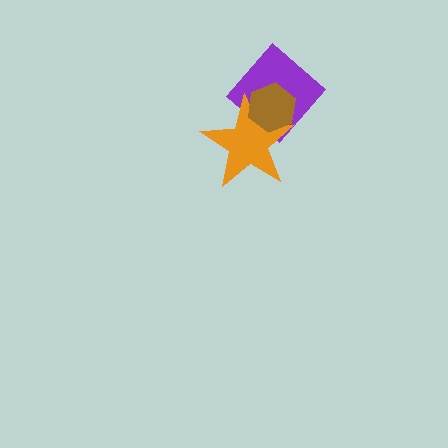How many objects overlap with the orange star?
2 objects overlap with the orange star.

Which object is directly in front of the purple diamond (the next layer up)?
The orange star is directly in front of the purple diamond.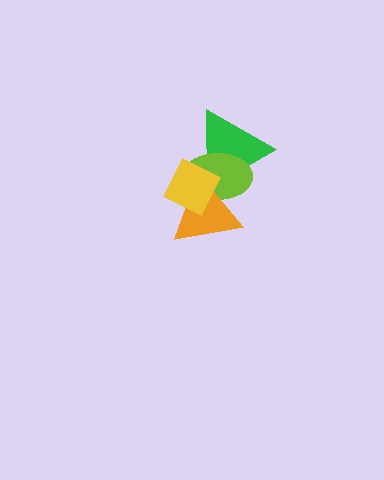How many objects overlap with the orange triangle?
3 objects overlap with the orange triangle.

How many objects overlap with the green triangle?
3 objects overlap with the green triangle.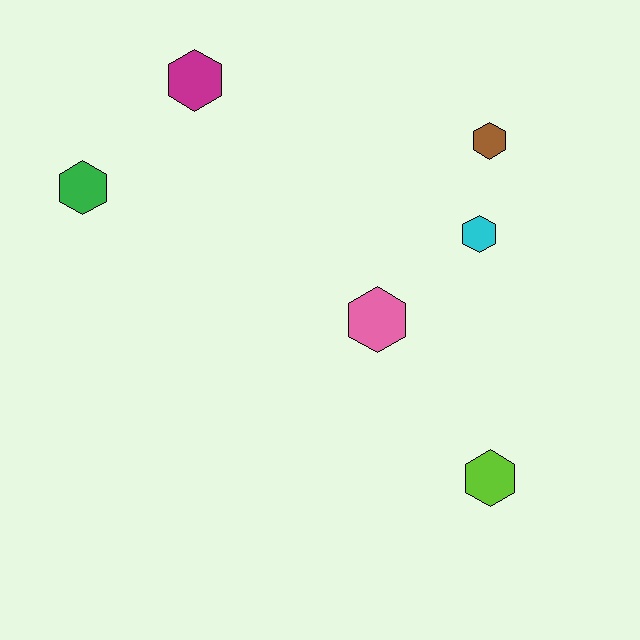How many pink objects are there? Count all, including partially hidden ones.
There is 1 pink object.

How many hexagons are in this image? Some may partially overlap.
There are 6 hexagons.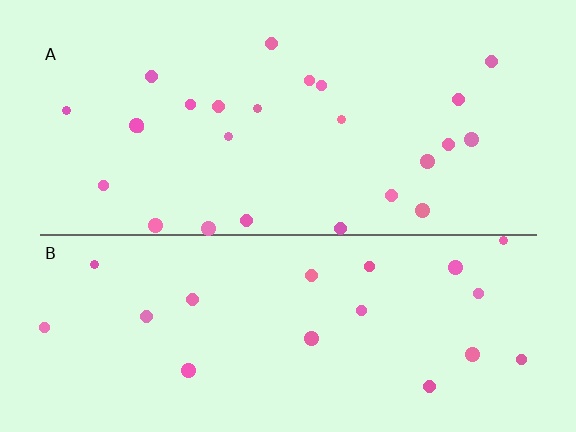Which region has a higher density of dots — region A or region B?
A (the top).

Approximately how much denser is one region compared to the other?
Approximately 1.3× — region A over region B.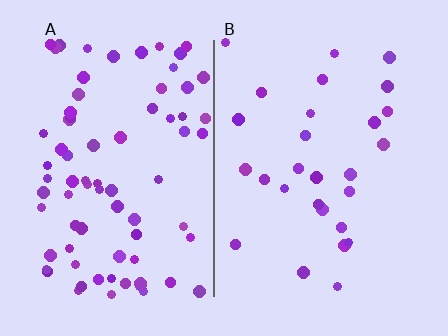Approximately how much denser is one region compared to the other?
Approximately 2.8× — region A over region B.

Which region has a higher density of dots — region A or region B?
A (the left).